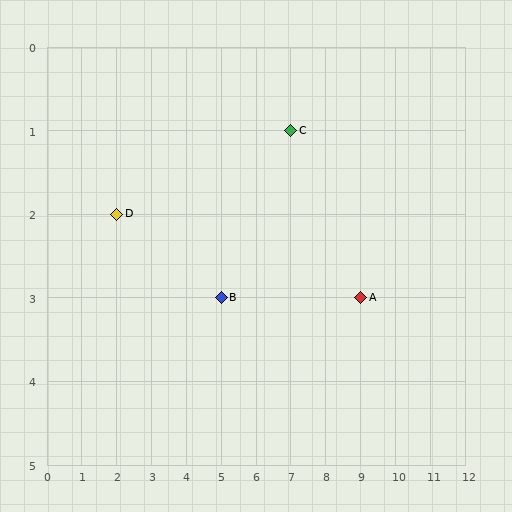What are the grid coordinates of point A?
Point A is at grid coordinates (9, 3).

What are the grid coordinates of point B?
Point B is at grid coordinates (5, 3).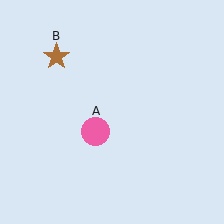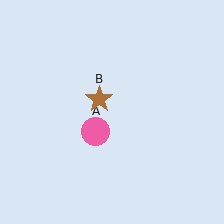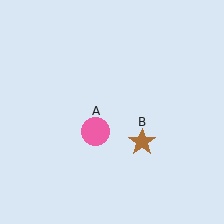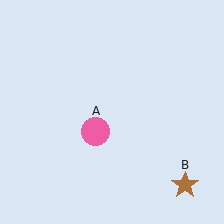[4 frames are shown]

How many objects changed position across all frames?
1 object changed position: brown star (object B).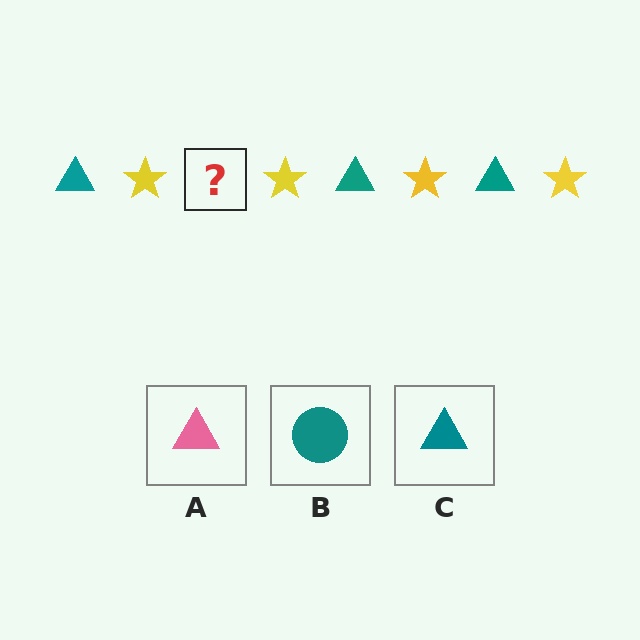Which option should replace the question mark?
Option C.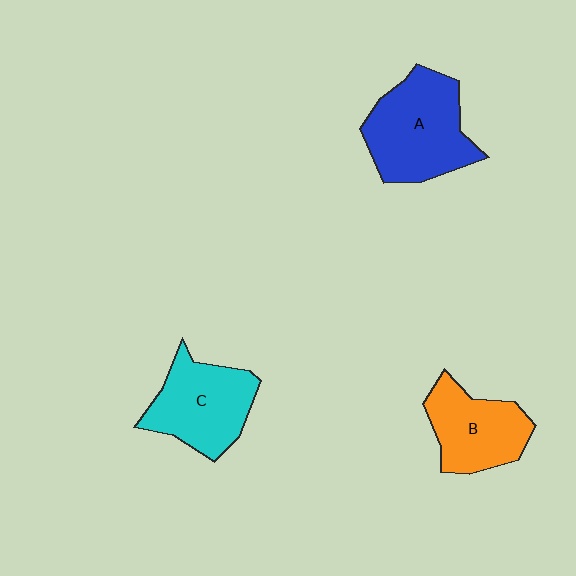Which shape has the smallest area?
Shape B (orange).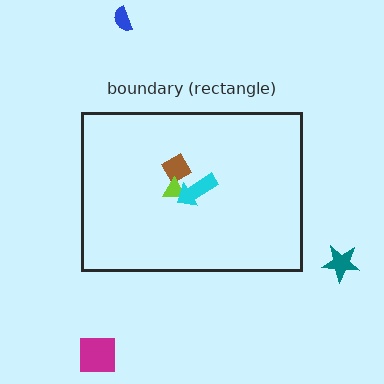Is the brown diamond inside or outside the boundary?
Inside.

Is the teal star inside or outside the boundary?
Outside.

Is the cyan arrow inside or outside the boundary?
Inside.